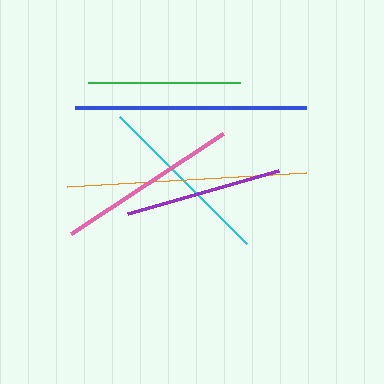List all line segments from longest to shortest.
From longest to shortest: orange, blue, pink, cyan, purple, green.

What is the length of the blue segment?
The blue segment is approximately 231 pixels long.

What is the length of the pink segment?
The pink segment is approximately 182 pixels long.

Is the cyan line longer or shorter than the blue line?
The blue line is longer than the cyan line.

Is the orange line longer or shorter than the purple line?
The orange line is longer than the purple line.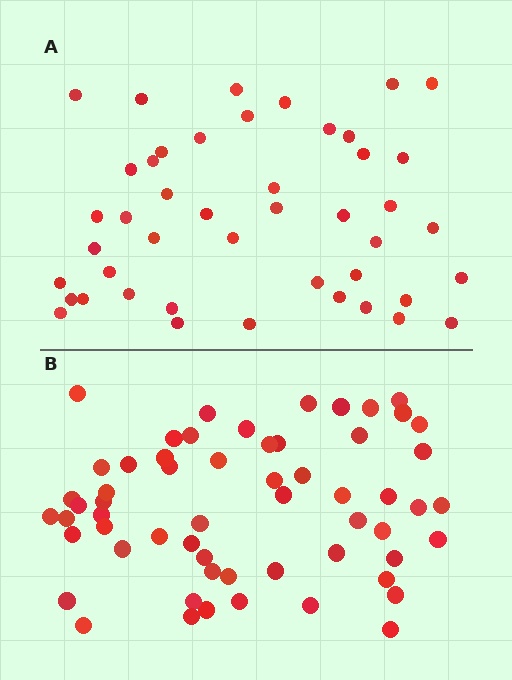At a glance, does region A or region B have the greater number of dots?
Region B (the bottom region) has more dots.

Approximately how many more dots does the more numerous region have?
Region B has approximately 15 more dots than region A.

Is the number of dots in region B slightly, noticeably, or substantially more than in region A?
Region B has noticeably more, but not dramatically so. The ratio is roughly 1.3 to 1.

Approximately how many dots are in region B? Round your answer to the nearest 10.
About 60 dots. (The exact count is 59, which rounds to 60.)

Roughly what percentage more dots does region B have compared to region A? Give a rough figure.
About 30% more.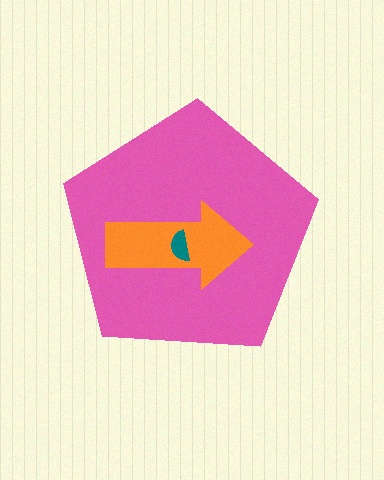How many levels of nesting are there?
3.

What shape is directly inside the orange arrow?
The teal semicircle.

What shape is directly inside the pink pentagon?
The orange arrow.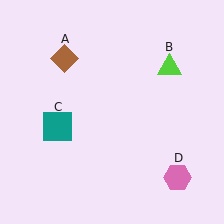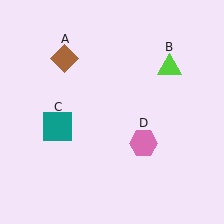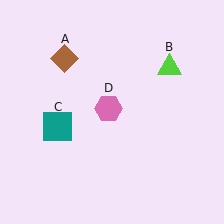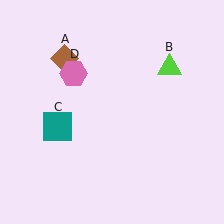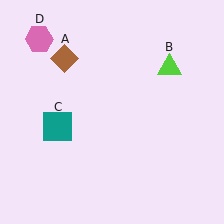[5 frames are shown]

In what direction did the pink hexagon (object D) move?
The pink hexagon (object D) moved up and to the left.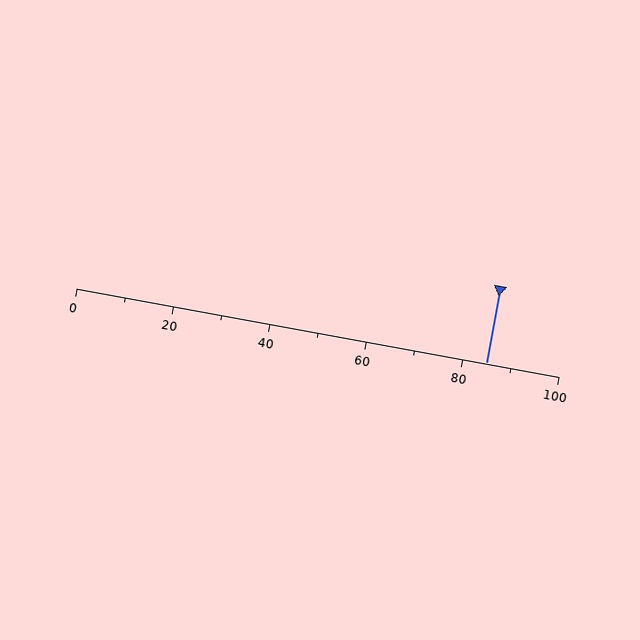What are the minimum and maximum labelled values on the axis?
The axis runs from 0 to 100.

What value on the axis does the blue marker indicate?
The marker indicates approximately 85.